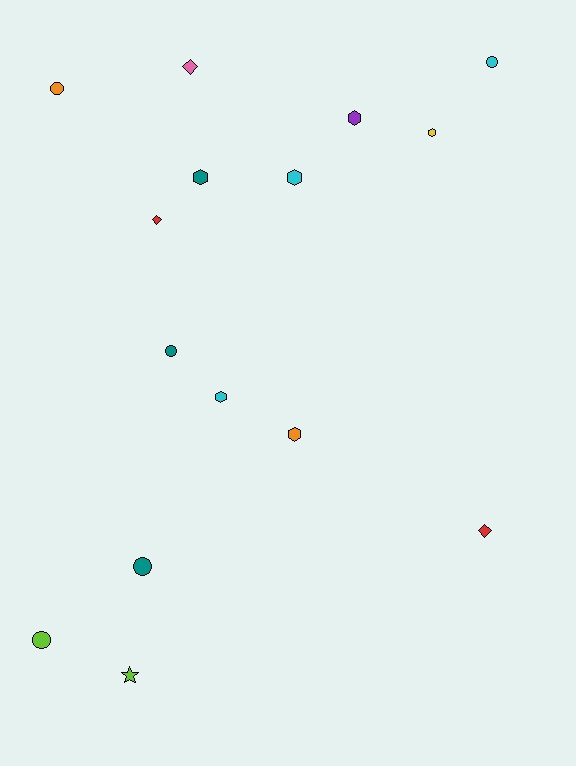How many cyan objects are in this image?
There are 3 cyan objects.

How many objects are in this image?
There are 15 objects.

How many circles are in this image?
There are 5 circles.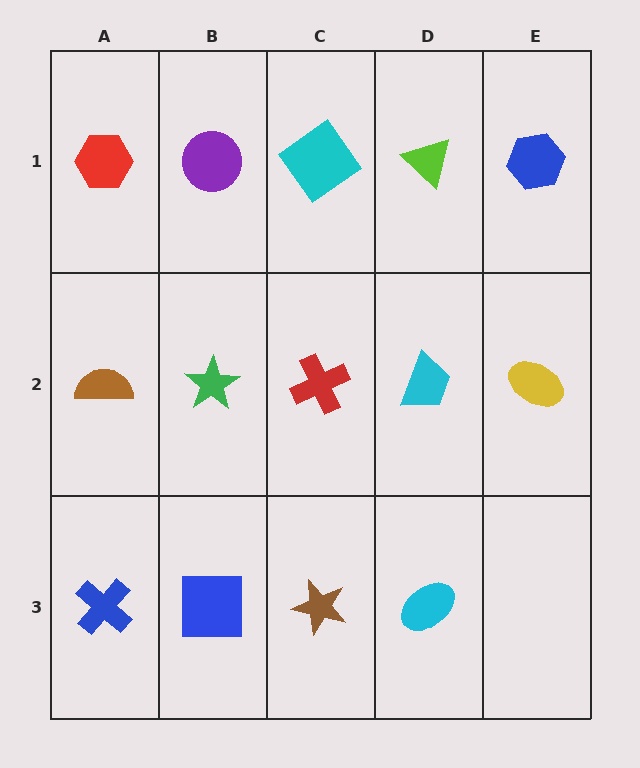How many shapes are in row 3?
4 shapes.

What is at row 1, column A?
A red hexagon.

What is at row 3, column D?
A cyan ellipse.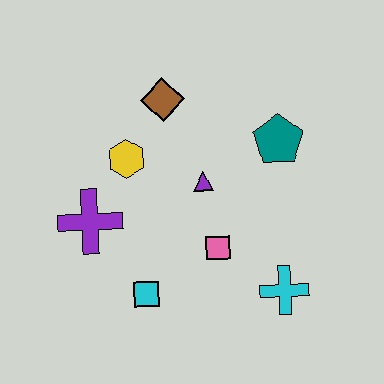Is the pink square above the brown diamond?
No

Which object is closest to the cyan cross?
The pink square is closest to the cyan cross.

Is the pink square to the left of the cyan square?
No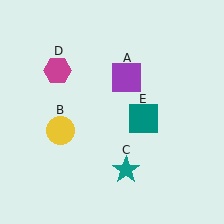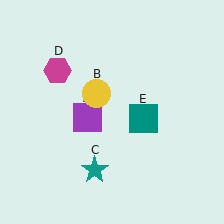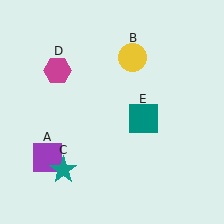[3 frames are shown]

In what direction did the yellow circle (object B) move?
The yellow circle (object B) moved up and to the right.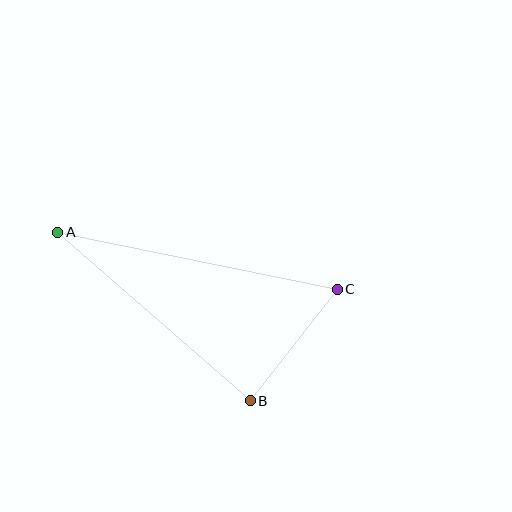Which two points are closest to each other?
Points B and C are closest to each other.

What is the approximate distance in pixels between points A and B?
The distance between A and B is approximately 256 pixels.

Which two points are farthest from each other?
Points A and C are farthest from each other.